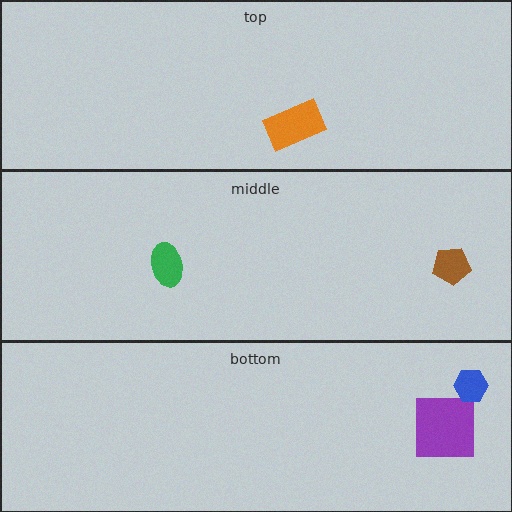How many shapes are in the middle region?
2.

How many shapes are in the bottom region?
2.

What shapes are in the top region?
The orange rectangle.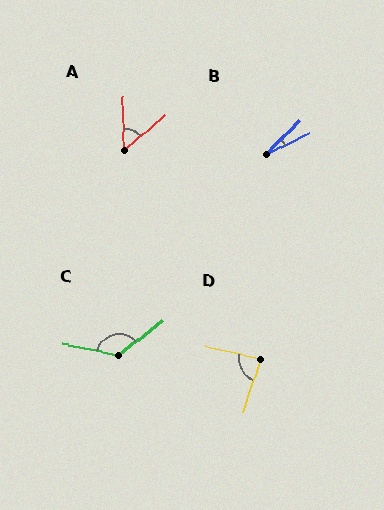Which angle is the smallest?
B, at approximately 20 degrees.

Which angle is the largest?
C, at approximately 130 degrees.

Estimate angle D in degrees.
Approximately 84 degrees.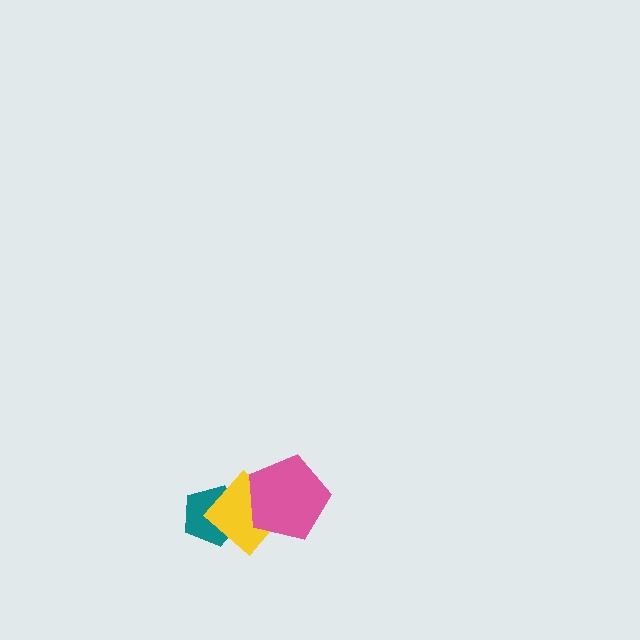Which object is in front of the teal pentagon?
The yellow diamond is in front of the teal pentagon.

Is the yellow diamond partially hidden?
Yes, it is partially covered by another shape.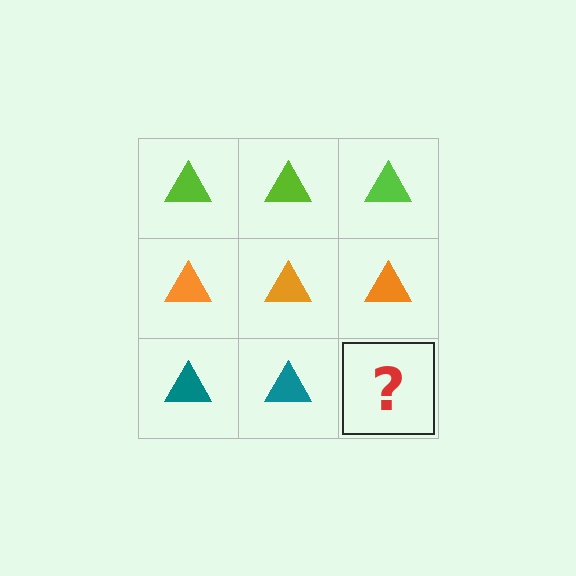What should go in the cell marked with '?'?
The missing cell should contain a teal triangle.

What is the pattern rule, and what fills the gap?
The rule is that each row has a consistent color. The gap should be filled with a teal triangle.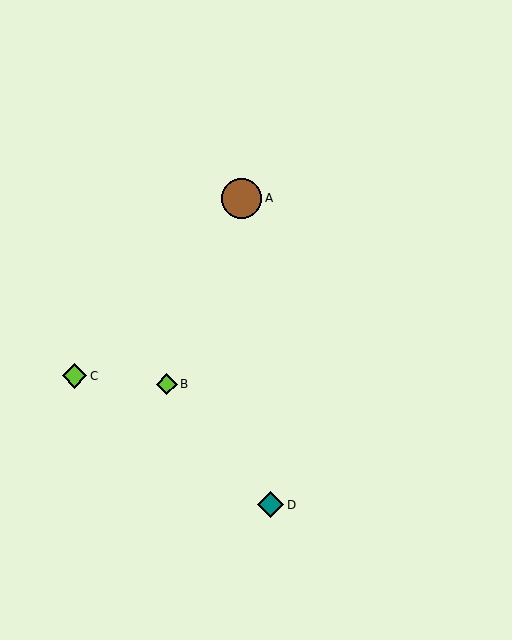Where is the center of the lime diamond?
The center of the lime diamond is at (167, 384).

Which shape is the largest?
The brown circle (labeled A) is the largest.